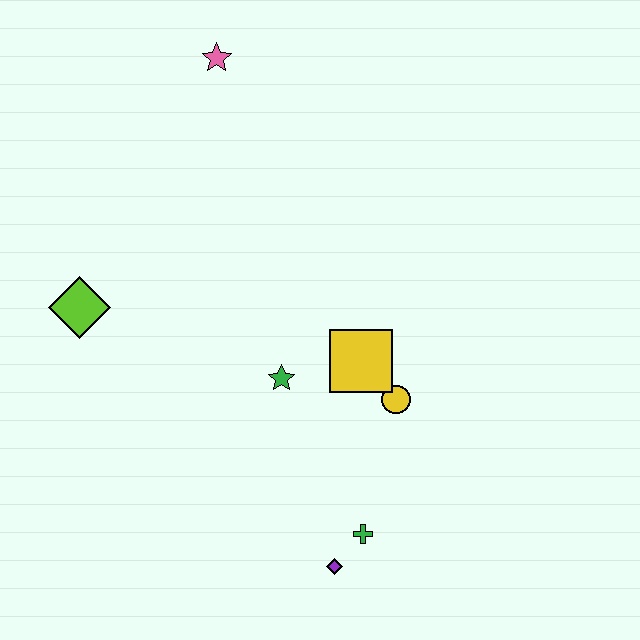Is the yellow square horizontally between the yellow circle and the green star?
Yes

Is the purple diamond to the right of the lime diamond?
Yes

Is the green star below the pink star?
Yes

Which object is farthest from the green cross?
The pink star is farthest from the green cross.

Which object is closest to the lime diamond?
The green star is closest to the lime diamond.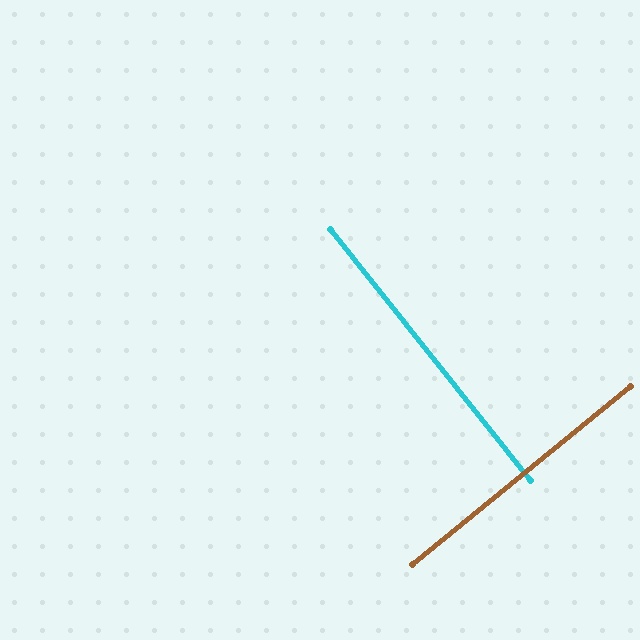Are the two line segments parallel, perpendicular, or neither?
Perpendicular — they meet at approximately 89°.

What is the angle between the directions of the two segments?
Approximately 89 degrees.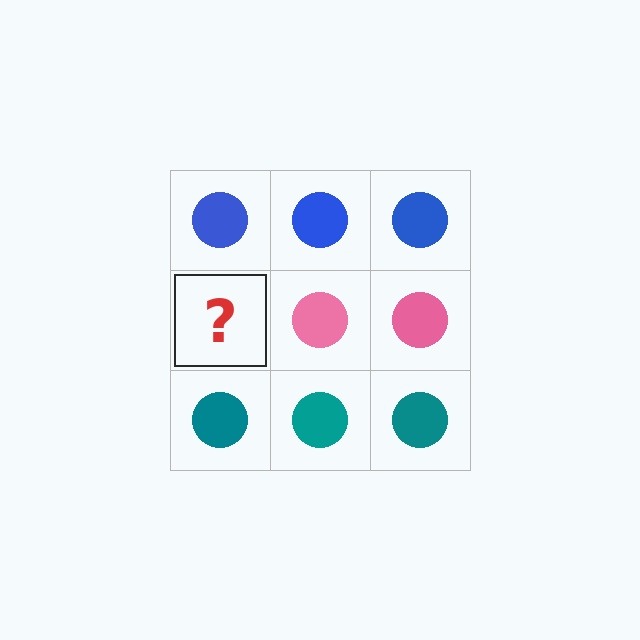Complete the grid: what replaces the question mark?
The question mark should be replaced with a pink circle.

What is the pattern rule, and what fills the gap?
The rule is that each row has a consistent color. The gap should be filled with a pink circle.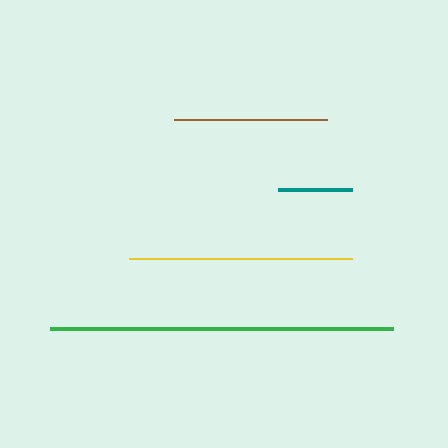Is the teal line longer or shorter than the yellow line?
The yellow line is longer than the teal line.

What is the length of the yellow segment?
The yellow segment is approximately 223 pixels long.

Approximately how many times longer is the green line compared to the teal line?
The green line is approximately 4.6 times the length of the teal line.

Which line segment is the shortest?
The teal line is the shortest at approximately 74 pixels.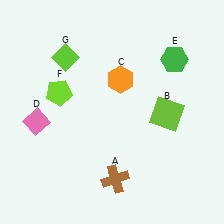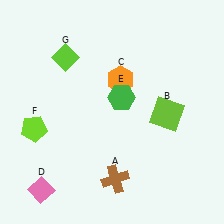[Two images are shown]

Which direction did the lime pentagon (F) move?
The lime pentagon (F) moved down.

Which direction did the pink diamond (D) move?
The pink diamond (D) moved down.